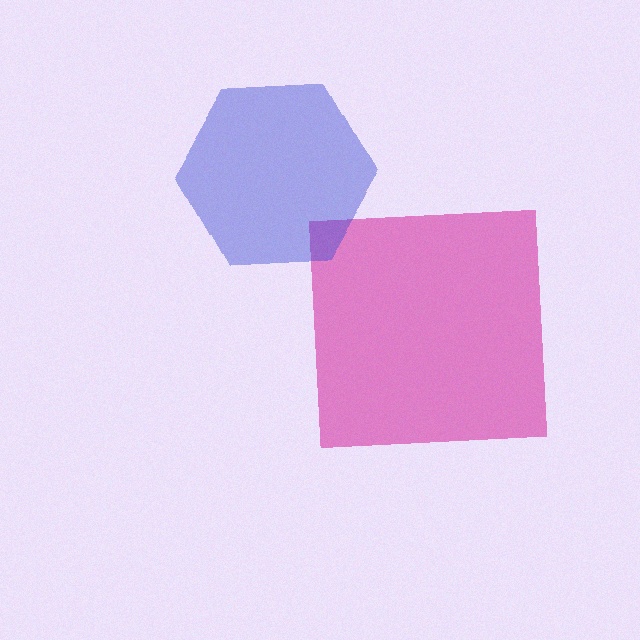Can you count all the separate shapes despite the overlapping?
Yes, there are 2 separate shapes.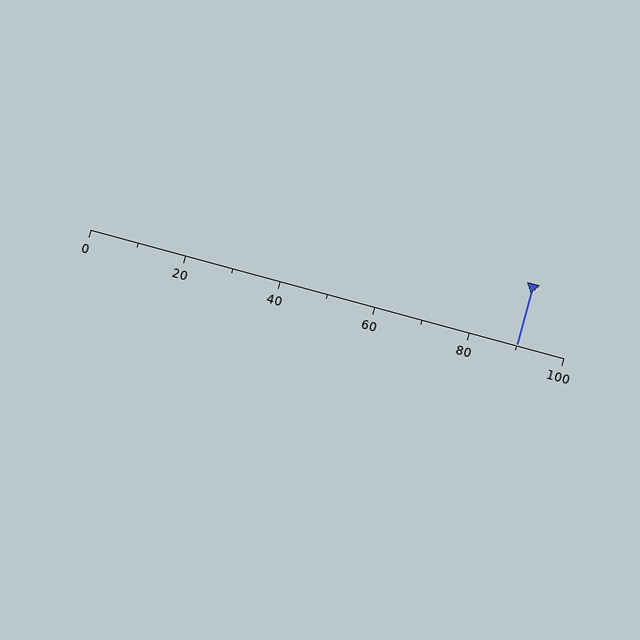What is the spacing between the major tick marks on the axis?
The major ticks are spaced 20 apart.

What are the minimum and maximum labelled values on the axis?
The axis runs from 0 to 100.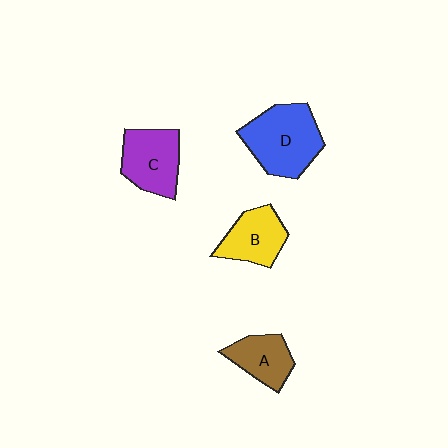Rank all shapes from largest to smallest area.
From largest to smallest: D (blue), C (purple), B (yellow), A (brown).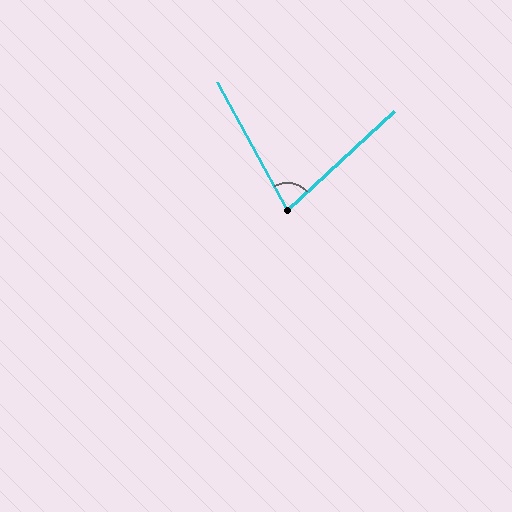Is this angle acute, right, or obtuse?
It is acute.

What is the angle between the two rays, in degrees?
Approximately 76 degrees.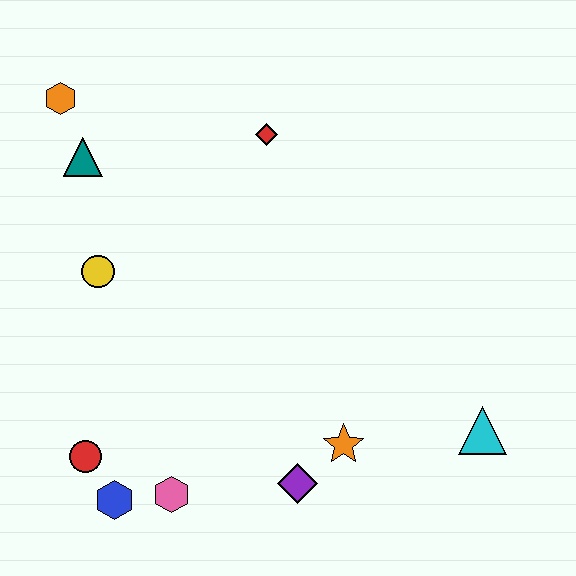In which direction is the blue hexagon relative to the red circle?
The blue hexagon is below the red circle.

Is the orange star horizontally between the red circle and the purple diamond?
No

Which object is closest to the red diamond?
The teal triangle is closest to the red diamond.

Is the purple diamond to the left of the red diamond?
No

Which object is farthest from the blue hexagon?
The orange hexagon is farthest from the blue hexagon.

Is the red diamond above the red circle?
Yes